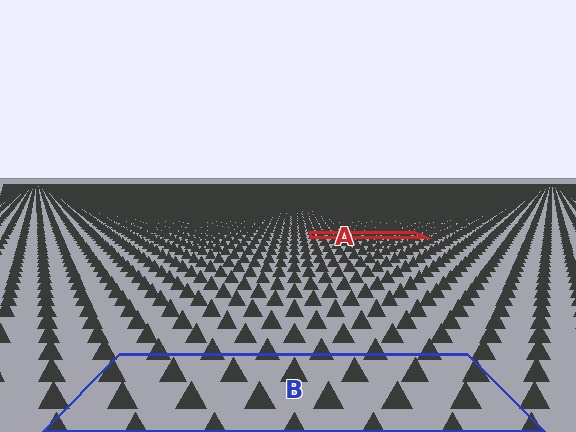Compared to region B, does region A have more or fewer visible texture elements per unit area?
Region A has more texture elements per unit area — they are packed more densely because it is farther away.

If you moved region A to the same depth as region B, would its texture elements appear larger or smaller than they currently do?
They would appear larger. At a closer depth, the same texture elements are projected at a bigger on-screen size.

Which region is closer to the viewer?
Region B is closer. The texture elements there are larger and more spread out.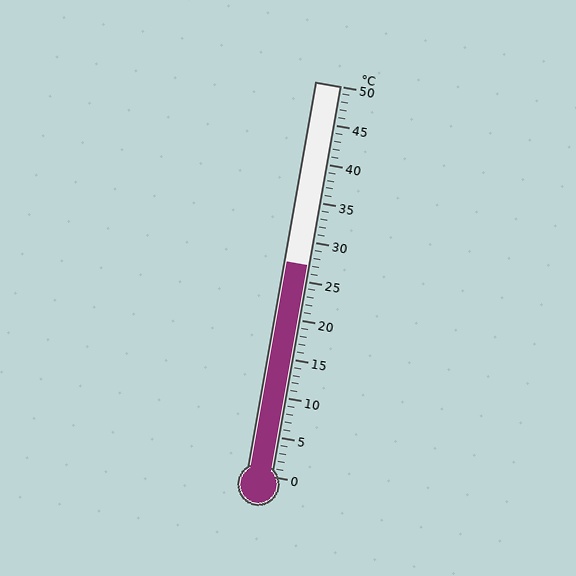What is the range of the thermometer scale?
The thermometer scale ranges from 0°C to 50°C.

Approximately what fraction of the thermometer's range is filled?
The thermometer is filled to approximately 55% of its range.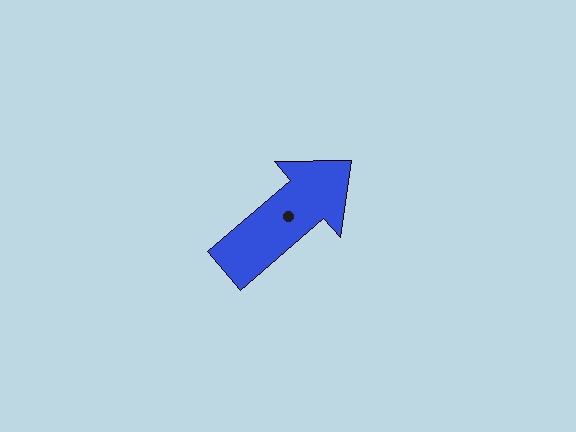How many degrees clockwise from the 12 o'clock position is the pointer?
Approximately 49 degrees.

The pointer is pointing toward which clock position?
Roughly 2 o'clock.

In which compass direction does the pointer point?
Northeast.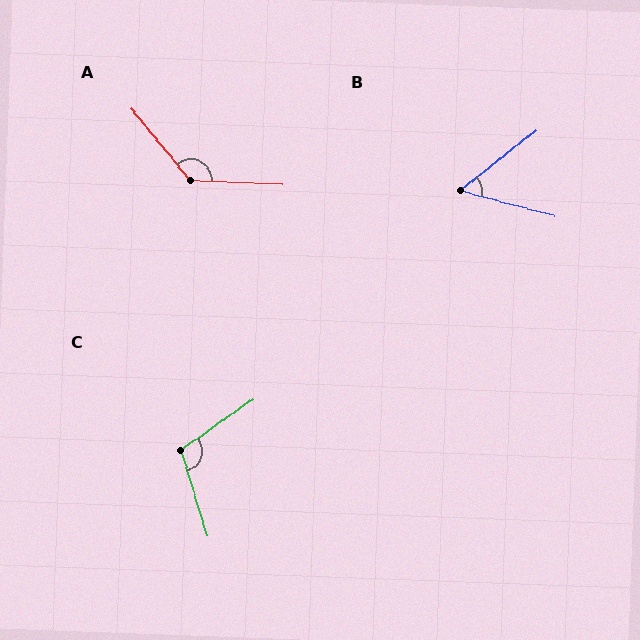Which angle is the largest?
A, at approximately 131 degrees.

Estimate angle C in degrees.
Approximately 108 degrees.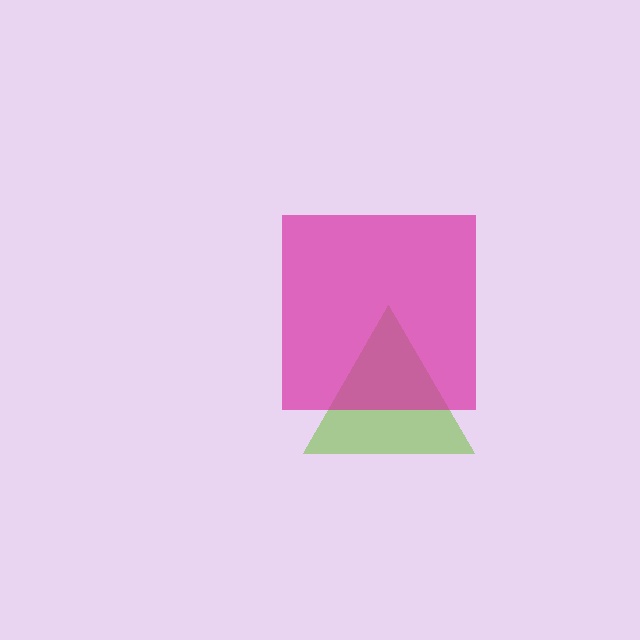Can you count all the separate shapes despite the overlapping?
Yes, there are 2 separate shapes.